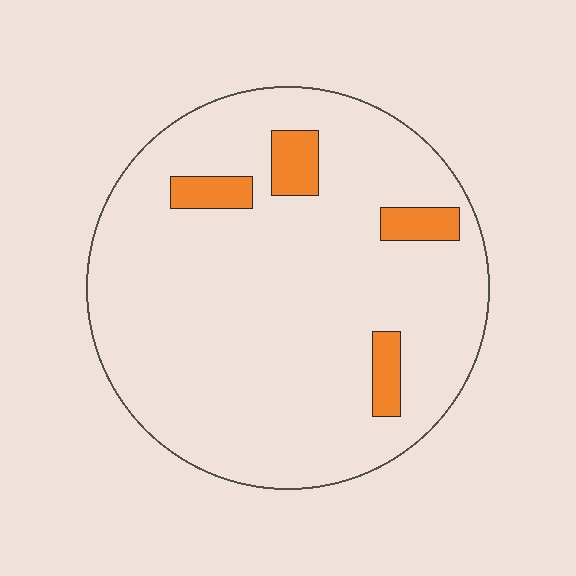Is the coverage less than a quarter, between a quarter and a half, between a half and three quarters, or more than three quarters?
Less than a quarter.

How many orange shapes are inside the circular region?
4.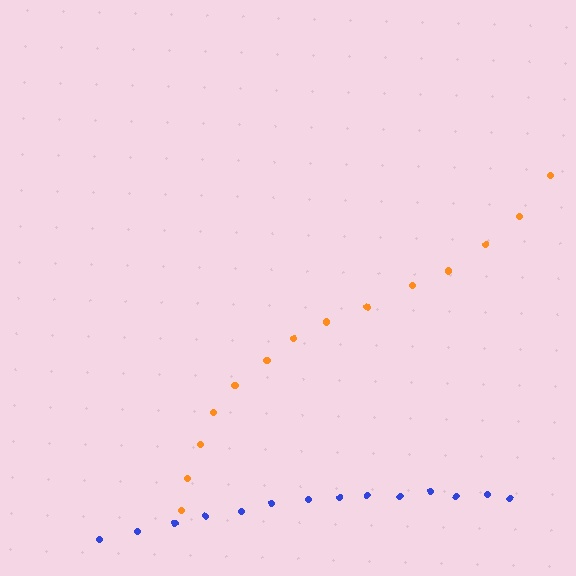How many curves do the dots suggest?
There are 2 distinct paths.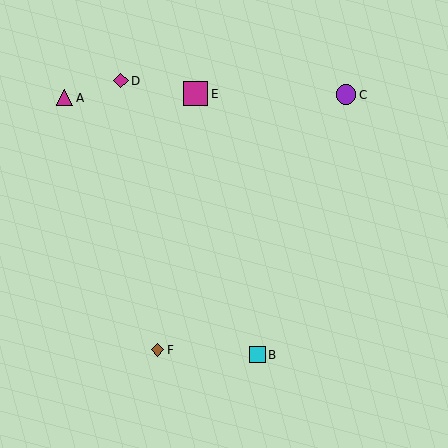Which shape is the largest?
The magenta square (labeled E) is the largest.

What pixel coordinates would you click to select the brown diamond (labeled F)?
Click at (158, 350) to select the brown diamond F.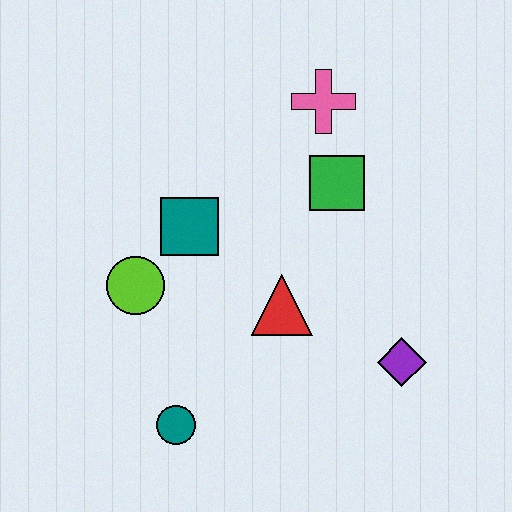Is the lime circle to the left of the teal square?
Yes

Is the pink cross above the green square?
Yes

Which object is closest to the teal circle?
The lime circle is closest to the teal circle.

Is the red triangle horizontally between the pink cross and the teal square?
Yes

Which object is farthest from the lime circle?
The purple diamond is farthest from the lime circle.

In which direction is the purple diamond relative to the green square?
The purple diamond is below the green square.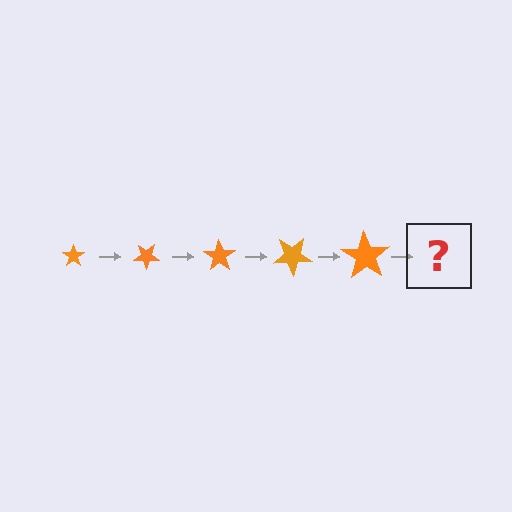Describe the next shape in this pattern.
It should be a star, larger than the previous one and rotated 175 degrees from the start.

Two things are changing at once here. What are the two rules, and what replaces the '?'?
The two rules are that the star grows larger each step and it rotates 35 degrees each step. The '?' should be a star, larger than the previous one and rotated 175 degrees from the start.